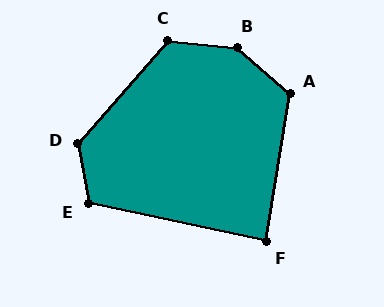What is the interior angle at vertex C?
Approximately 126 degrees (obtuse).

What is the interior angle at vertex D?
Approximately 128 degrees (obtuse).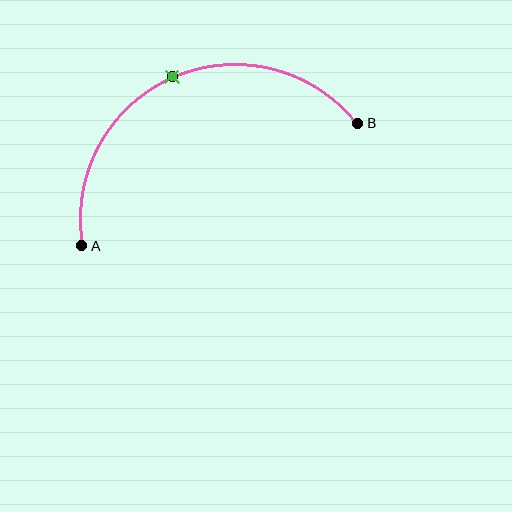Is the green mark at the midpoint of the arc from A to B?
Yes. The green mark lies on the arc at equal arc-length from both A and B — it is the arc midpoint.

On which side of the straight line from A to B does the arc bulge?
The arc bulges above the straight line connecting A and B.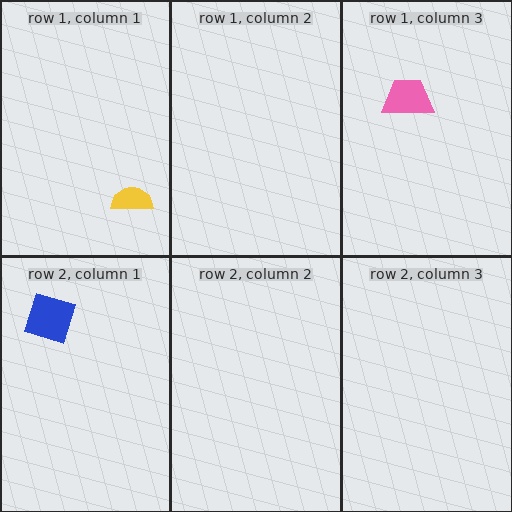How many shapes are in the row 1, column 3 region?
1.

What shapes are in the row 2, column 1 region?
The blue diamond.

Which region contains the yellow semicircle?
The row 1, column 1 region.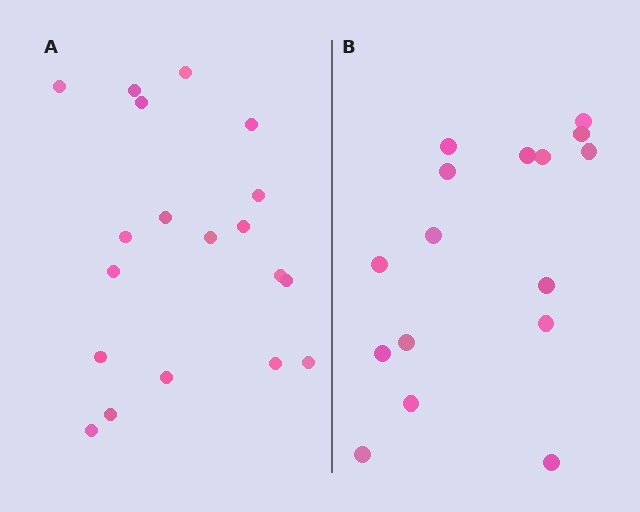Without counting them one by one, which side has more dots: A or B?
Region A (the left region) has more dots.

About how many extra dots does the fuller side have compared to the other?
Region A has just a few more — roughly 2 or 3 more dots than region B.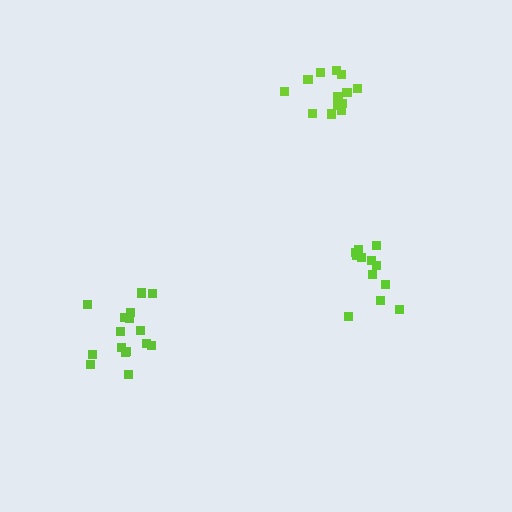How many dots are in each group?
Group 1: 12 dots, Group 2: 13 dots, Group 3: 16 dots (41 total).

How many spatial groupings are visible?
There are 3 spatial groupings.